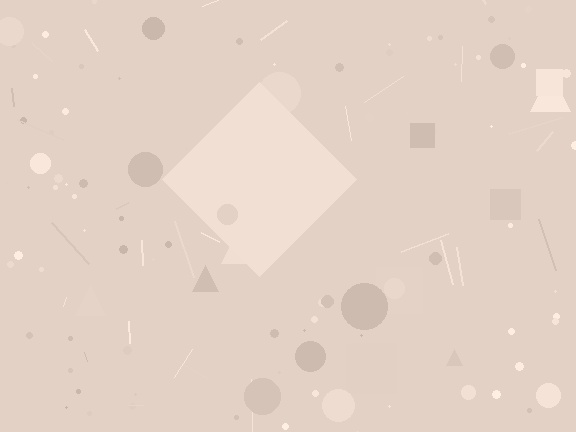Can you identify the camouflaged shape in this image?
The camouflaged shape is a diamond.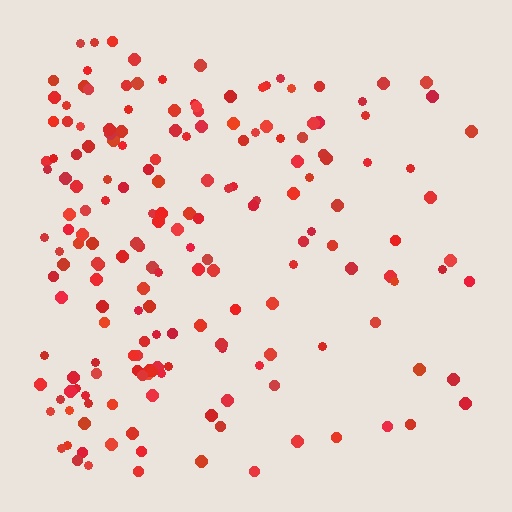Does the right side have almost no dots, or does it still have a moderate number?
Still a moderate number, just noticeably fewer than the left.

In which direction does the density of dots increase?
From right to left, with the left side densest.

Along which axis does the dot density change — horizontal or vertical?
Horizontal.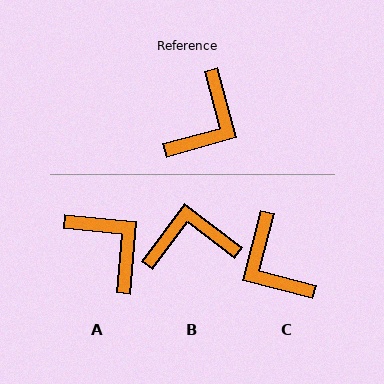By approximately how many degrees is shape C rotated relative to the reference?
Approximately 120 degrees clockwise.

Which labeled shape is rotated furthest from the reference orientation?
B, about 128 degrees away.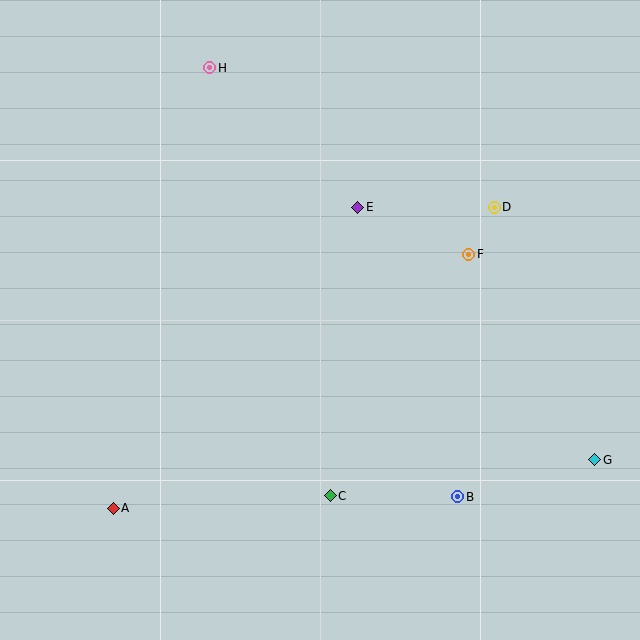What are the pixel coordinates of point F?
Point F is at (469, 254).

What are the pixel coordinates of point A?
Point A is at (113, 508).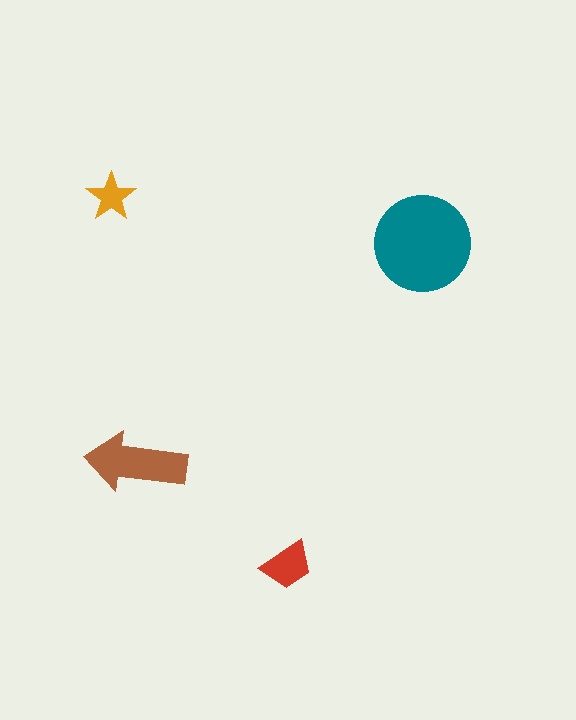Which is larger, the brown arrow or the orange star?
The brown arrow.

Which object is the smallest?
The orange star.